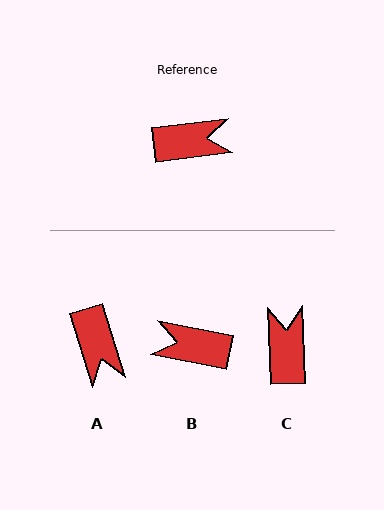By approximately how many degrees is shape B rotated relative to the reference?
Approximately 162 degrees counter-clockwise.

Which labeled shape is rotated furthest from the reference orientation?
B, about 162 degrees away.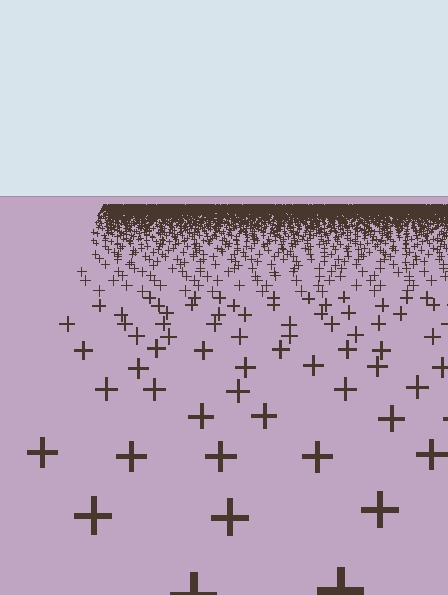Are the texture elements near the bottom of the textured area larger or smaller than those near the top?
Larger. Near the bottom, elements are closer to the viewer and appear at a bigger on-screen size.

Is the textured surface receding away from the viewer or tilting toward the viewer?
The surface is receding away from the viewer. Texture elements get smaller and denser toward the top.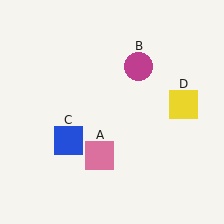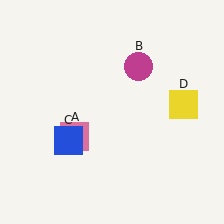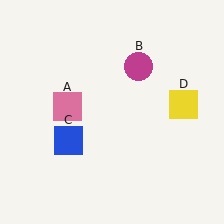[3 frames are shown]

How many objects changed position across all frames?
1 object changed position: pink square (object A).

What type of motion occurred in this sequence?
The pink square (object A) rotated clockwise around the center of the scene.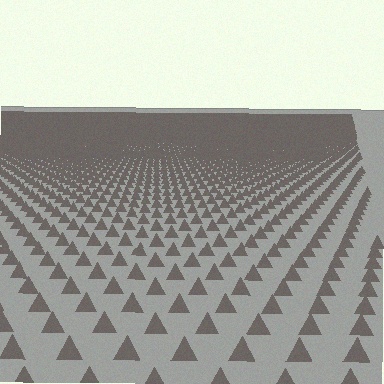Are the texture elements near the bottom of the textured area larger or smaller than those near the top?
Larger. Near the bottom, elements are closer to the viewer and appear at a bigger on-screen size.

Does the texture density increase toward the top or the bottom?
Density increases toward the top.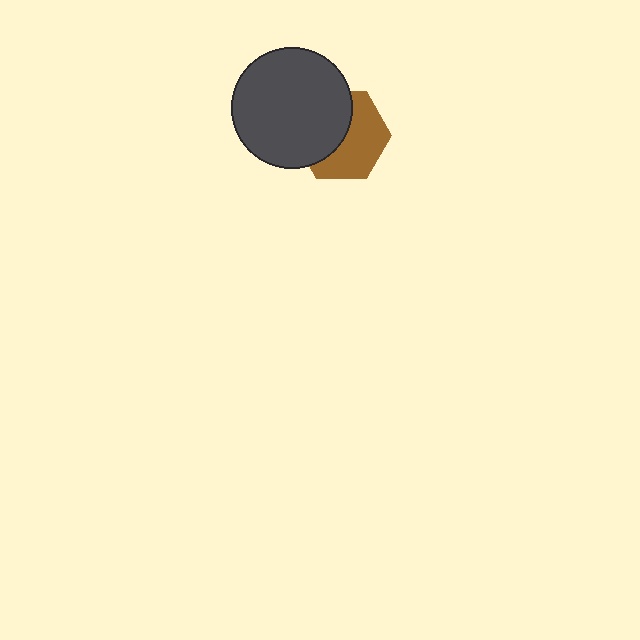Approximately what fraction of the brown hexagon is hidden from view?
Roughly 47% of the brown hexagon is hidden behind the dark gray circle.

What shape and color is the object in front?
The object in front is a dark gray circle.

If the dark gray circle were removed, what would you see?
You would see the complete brown hexagon.